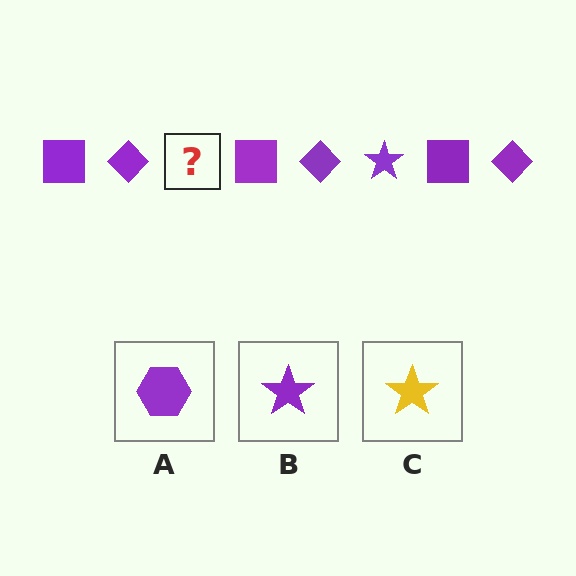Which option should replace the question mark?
Option B.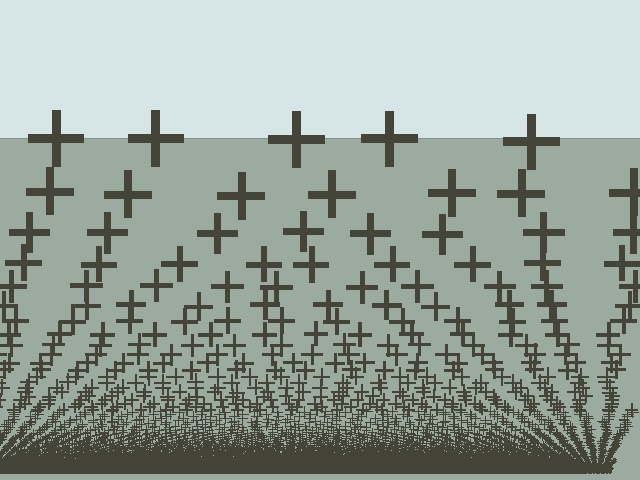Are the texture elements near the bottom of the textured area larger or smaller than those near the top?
Smaller. The gradient is inverted — elements near the bottom are smaller and denser.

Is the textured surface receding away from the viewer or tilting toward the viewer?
The surface appears to tilt toward the viewer. Texture elements get larger and sparser toward the top.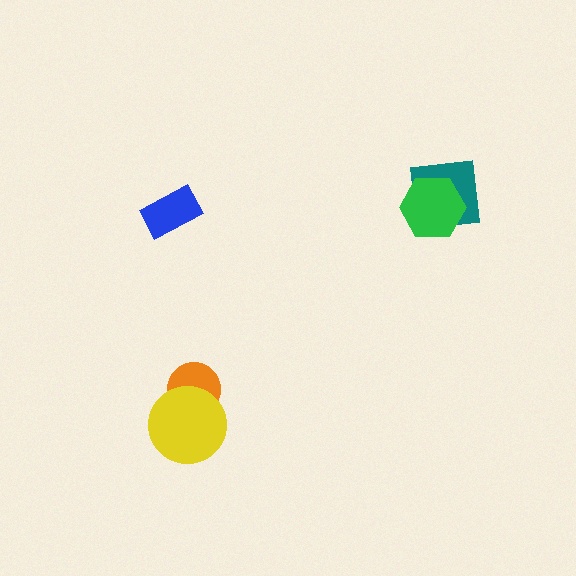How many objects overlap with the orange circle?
1 object overlaps with the orange circle.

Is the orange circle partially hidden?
Yes, it is partially covered by another shape.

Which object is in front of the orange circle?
The yellow circle is in front of the orange circle.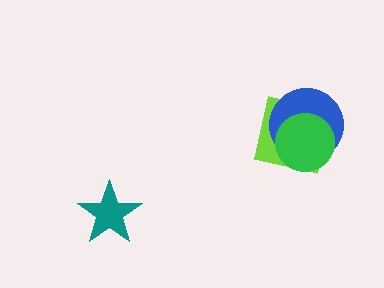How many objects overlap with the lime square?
2 objects overlap with the lime square.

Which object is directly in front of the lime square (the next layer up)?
The blue circle is directly in front of the lime square.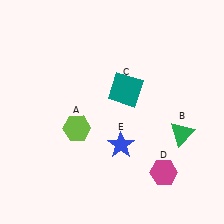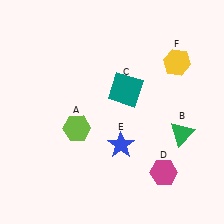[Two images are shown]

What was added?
A yellow hexagon (F) was added in Image 2.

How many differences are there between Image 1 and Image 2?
There is 1 difference between the two images.